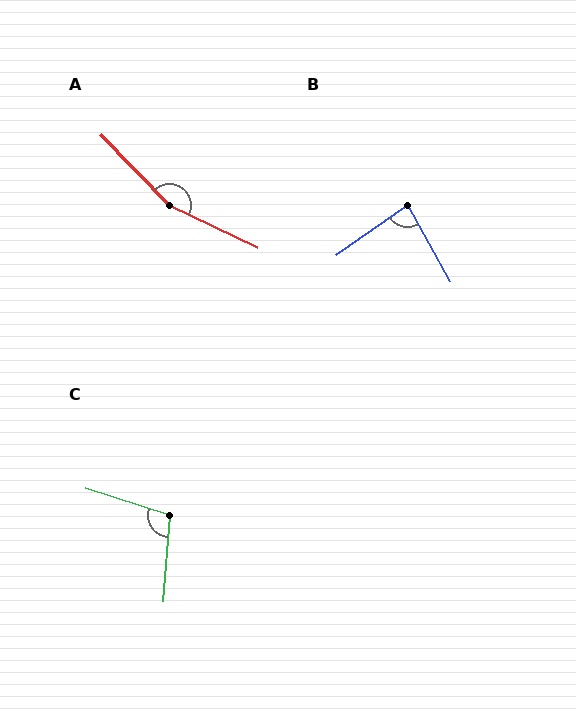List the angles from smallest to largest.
B (84°), C (103°), A (160°).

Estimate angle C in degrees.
Approximately 103 degrees.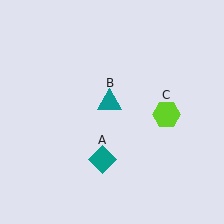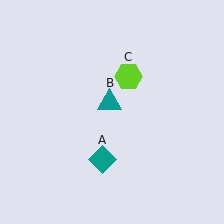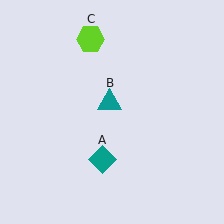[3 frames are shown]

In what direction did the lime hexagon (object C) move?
The lime hexagon (object C) moved up and to the left.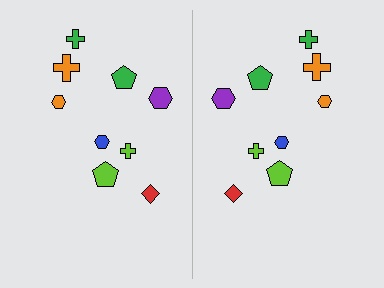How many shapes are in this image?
There are 18 shapes in this image.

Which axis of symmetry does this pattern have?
The pattern has a vertical axis of symmetry running through the center of the image.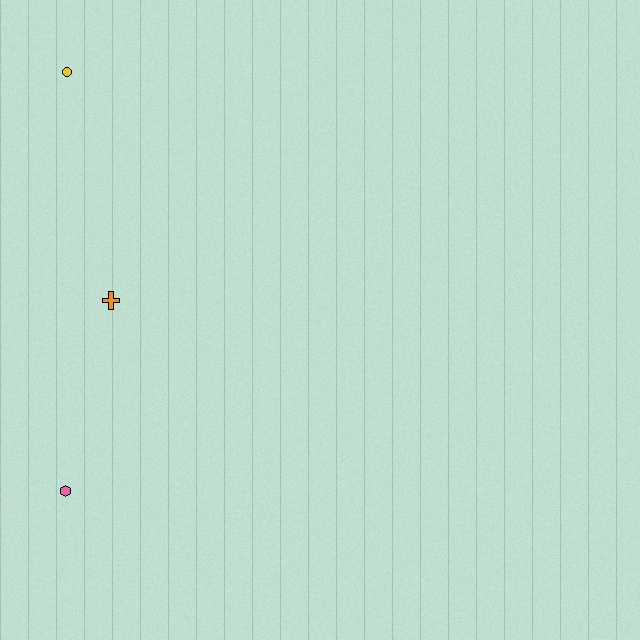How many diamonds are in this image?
There are no diamonds.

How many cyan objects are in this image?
There are no cyan objects.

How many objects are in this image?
There are 3 objects.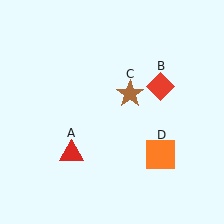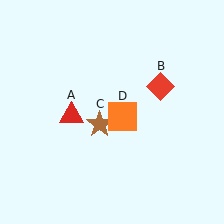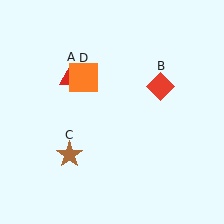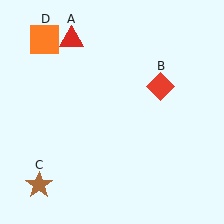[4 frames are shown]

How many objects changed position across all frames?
3 objects changed position: red triangle (object A), brown star (object C), orange square (object D).